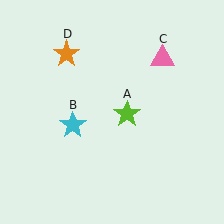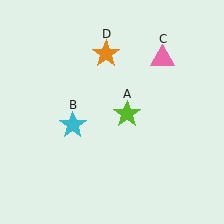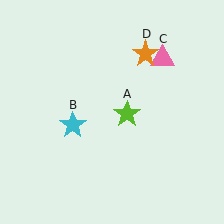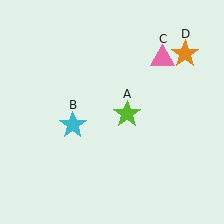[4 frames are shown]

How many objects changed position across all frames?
1 object changed position: orange star (object D).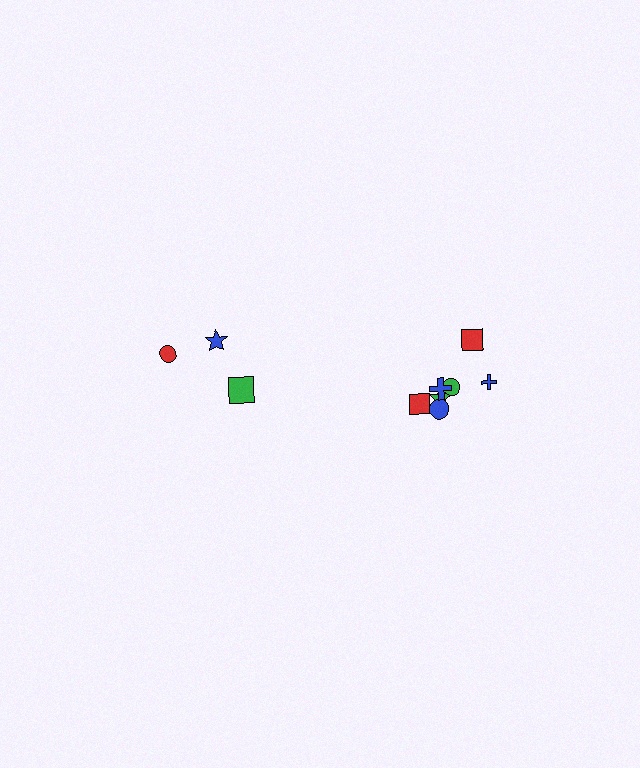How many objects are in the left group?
There are 3 objects.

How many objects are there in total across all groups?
There are 10 objects.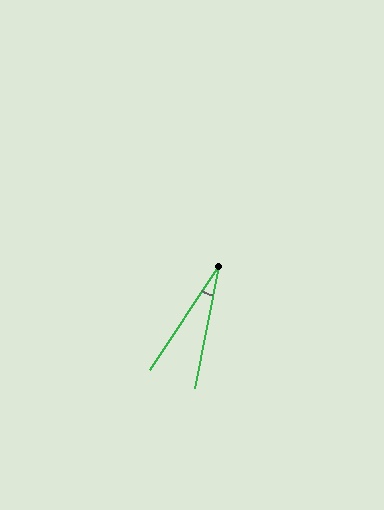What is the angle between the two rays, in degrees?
Approximately 23 degrees.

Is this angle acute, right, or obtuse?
It is acute.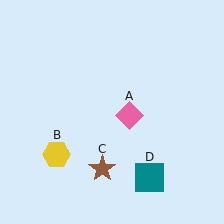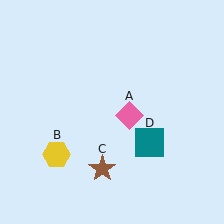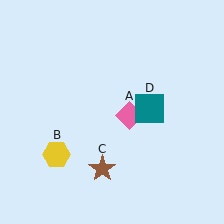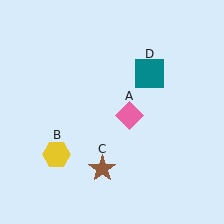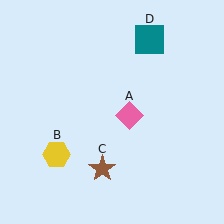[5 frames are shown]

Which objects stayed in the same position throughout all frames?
Pink diamond (object A) and yellow hexagon (object B) and brown star (object C) remained stationary.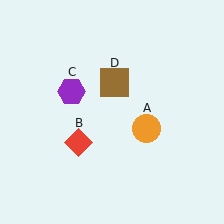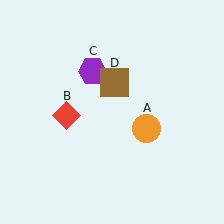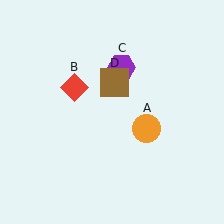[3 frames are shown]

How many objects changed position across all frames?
2 objects changed position: red diamond (object B), purple hexagon (object C).